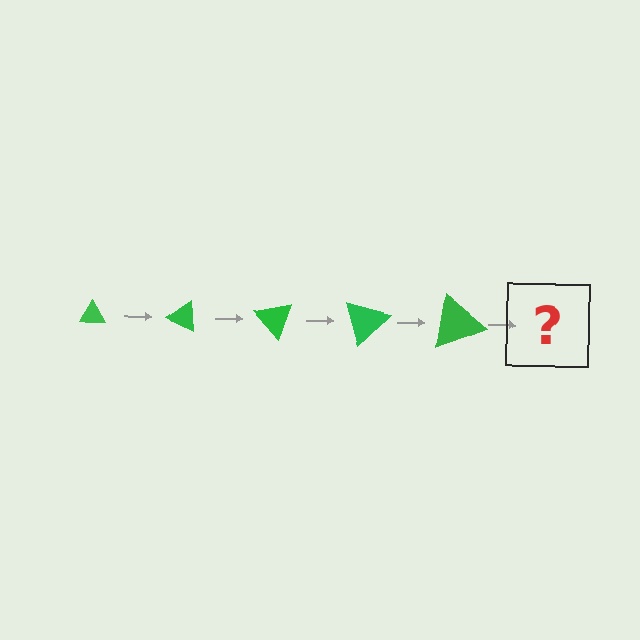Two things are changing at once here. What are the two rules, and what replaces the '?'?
The two rules are that the triangle grows larger each step and it rotates 25 degrees each step. The '?' should be a triangle, larger than the previous one and rotated 125 degrees from the start.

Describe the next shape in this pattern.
It should be a triangle, larger than the previous one and rotated 125 degrees from the start.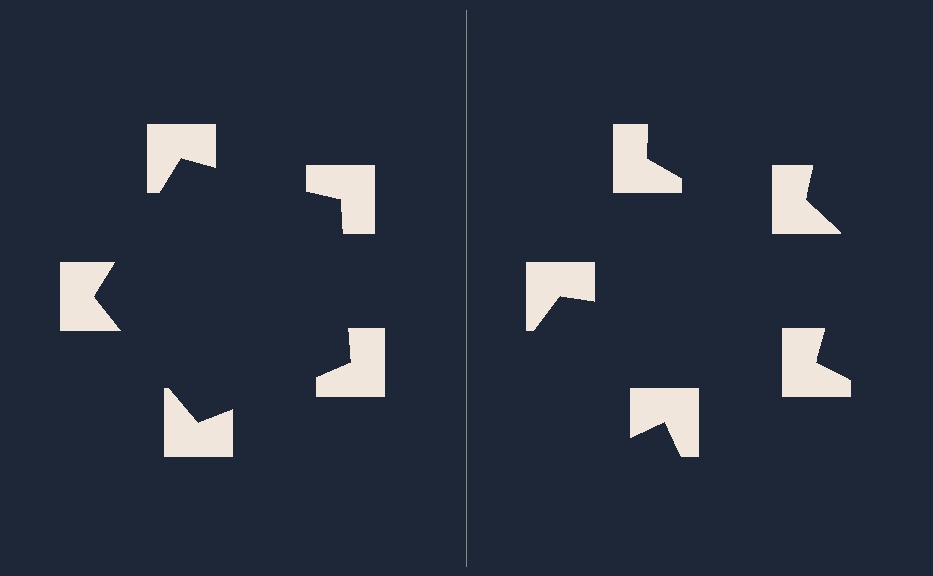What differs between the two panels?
The notched squares are positioned identically on both sides; only the wedge orientations differ. On the left they align to a pentagon; on the right they are misaligned.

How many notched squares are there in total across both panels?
10 — 5 on each side.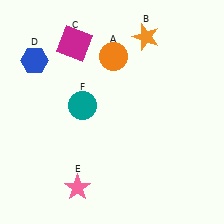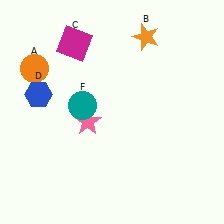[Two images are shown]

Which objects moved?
The objects that moved are: the orange circle (A), the blue hexagon (D), the pink star (E).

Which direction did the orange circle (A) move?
The orange circle (A) moved left.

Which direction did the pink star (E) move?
The pink star (E) moved up.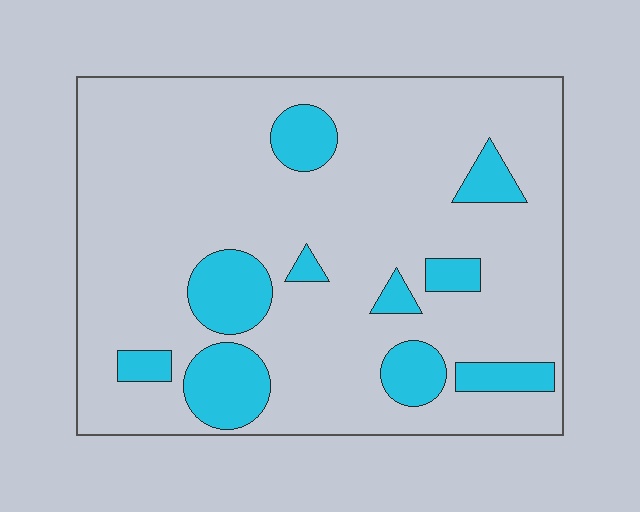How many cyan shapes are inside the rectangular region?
10.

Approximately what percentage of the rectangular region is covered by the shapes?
Approximately 15%.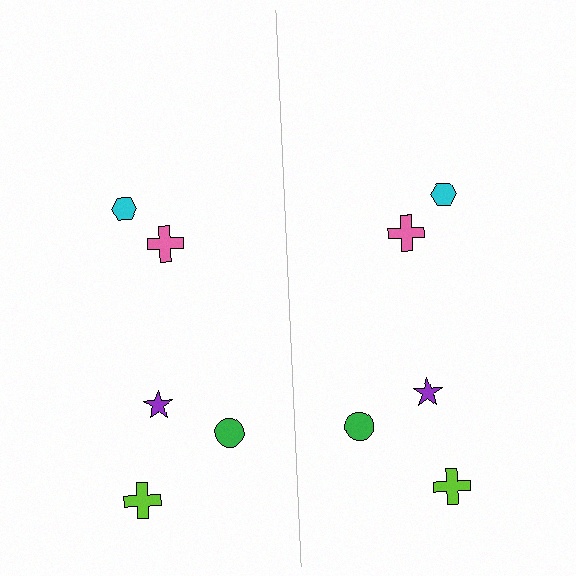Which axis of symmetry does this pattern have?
The pattern has a vertical axis of symmetry running through the center of the image.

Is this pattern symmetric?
Yes, this pattern has bilateral (reflection) symmetry.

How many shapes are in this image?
There are 10 shapes in this image.